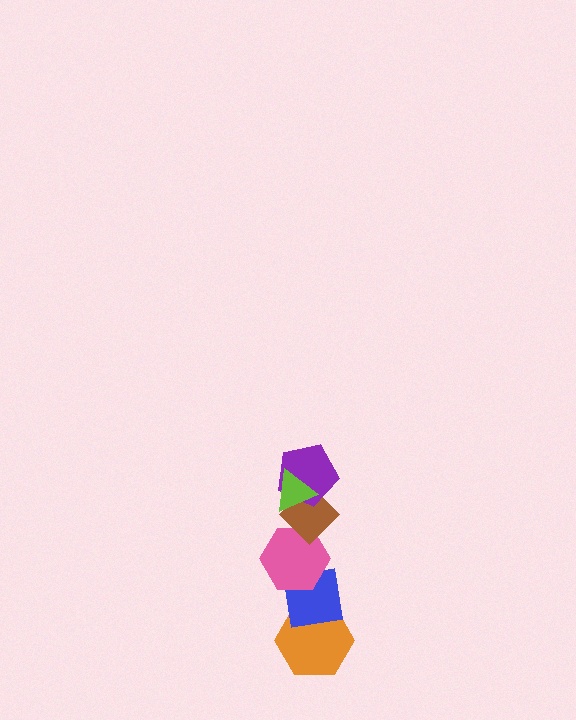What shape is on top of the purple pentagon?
The lime triangle is on top of the purple pentagon.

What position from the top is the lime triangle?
The lime triangle is 1st from the top.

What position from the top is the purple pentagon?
The purple pentagon is 2nd from the top.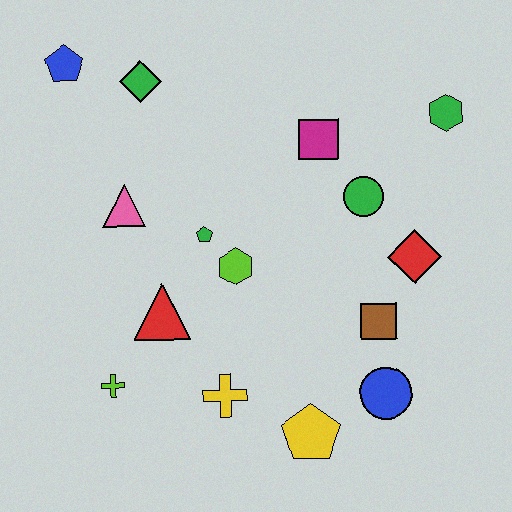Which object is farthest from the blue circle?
The blue pentagon is farthest from the blue circle.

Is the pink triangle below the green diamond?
Yes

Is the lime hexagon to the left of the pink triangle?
No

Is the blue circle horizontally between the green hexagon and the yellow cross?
Yes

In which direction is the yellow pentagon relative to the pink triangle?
The yellow pentagon is below the pink triangle.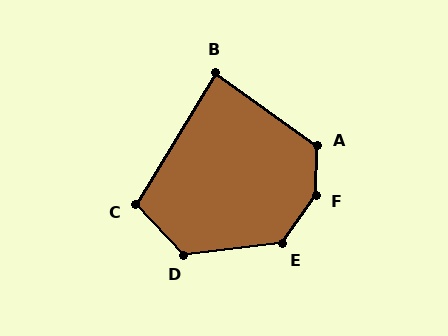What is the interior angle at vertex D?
Approximately 127 degrees (obtuse).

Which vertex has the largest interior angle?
F, at approximately 147 degrees.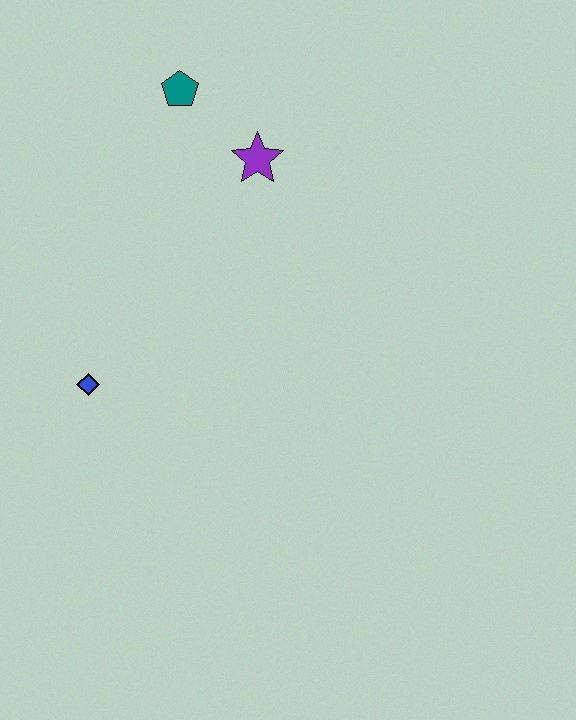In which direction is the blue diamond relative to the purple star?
The blue diamond is below the purple star.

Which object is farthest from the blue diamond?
The teal pentagon is farthest from the blue diamond.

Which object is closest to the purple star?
The teal pentagon is closest to the purple star.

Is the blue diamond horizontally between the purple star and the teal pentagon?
No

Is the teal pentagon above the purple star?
Yes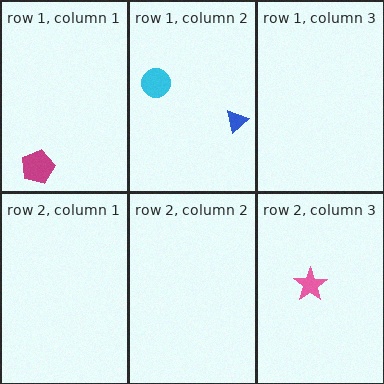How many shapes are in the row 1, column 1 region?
1.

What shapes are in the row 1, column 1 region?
The magenta pentagon.